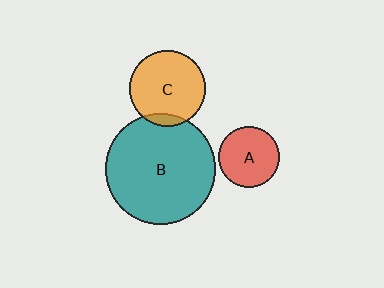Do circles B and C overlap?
Yes.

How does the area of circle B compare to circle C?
Approximately 2.1 times.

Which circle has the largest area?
Circle B (teal).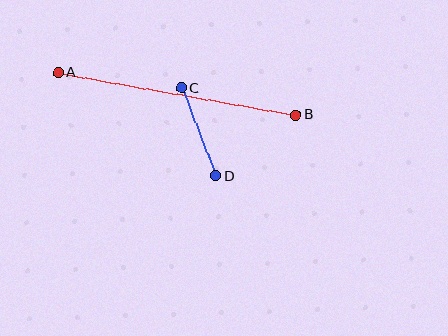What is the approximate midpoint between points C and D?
The midpoint is at approximately (199, 132) pixels.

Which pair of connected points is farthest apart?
Points A and B are farthest apart.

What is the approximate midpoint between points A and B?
The midpoint is at approximately (177, 94) pixels.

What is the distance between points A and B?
The distance is approximately 241 pixels.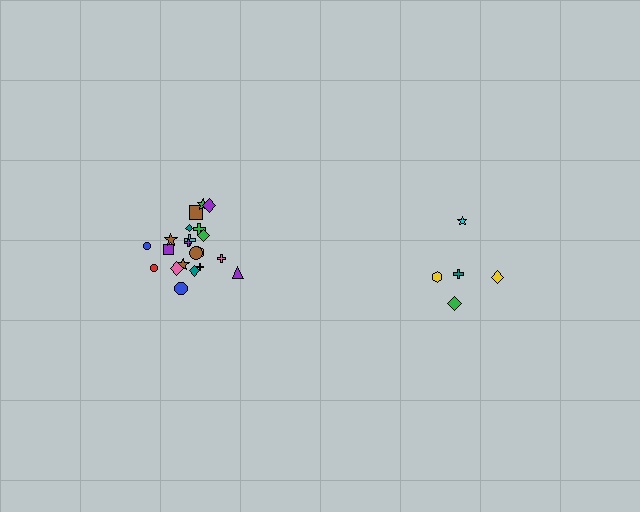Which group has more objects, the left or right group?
The left group.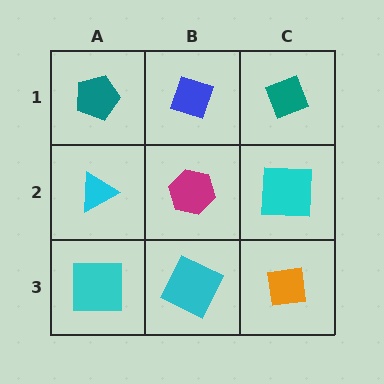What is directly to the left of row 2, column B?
A cyan triangle.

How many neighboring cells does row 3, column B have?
3.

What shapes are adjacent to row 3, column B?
A magenta hexagon (row 2, column B), a cyan square (row 3, column A), an orange square (row 3, column C).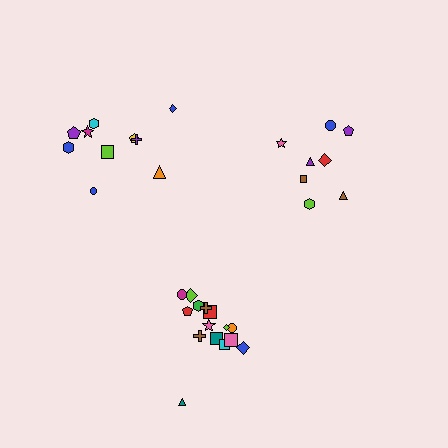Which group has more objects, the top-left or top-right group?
The top-left group.